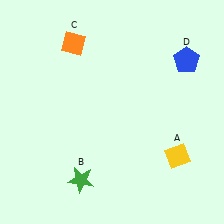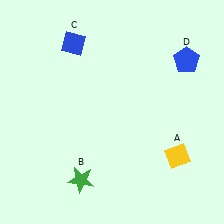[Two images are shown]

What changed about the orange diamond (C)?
In Image 1, C is orange. In Image 2, it changed to blue.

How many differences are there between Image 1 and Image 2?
There is 1 difference between the two images.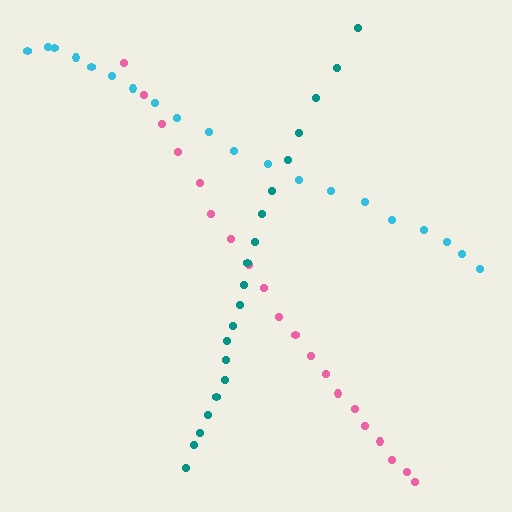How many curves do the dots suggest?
There are 3 distinct paths.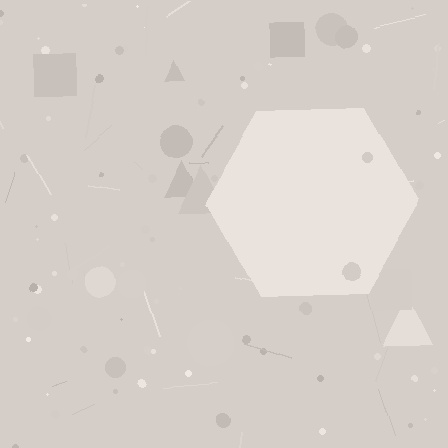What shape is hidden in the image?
A hexagon is hidden in the image.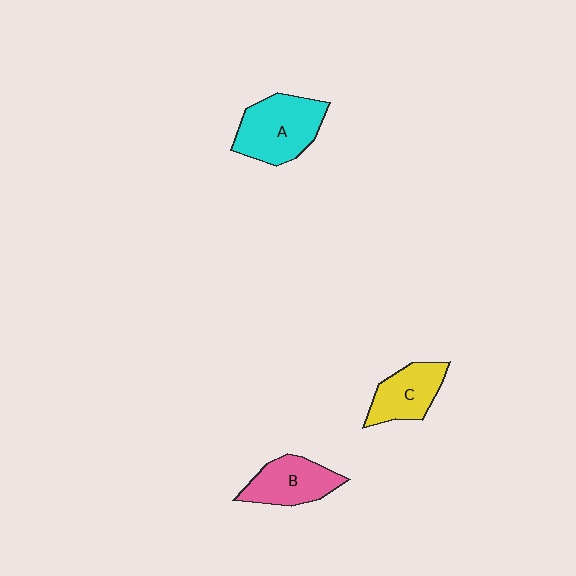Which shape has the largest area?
Shape A (cyan).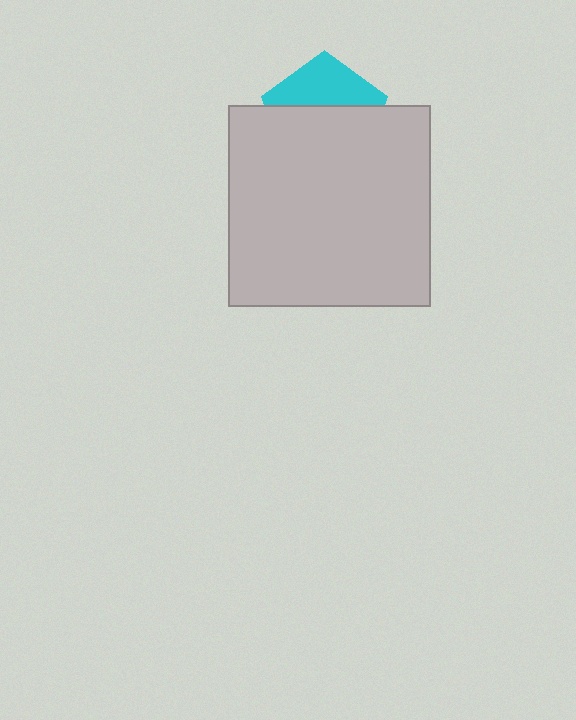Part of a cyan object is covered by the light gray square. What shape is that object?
It is a pentagon.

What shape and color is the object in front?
The object in front is a light gray square.